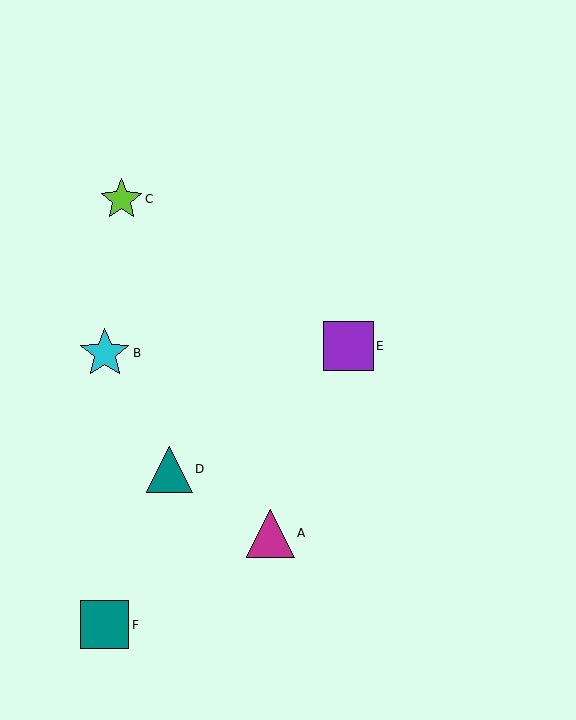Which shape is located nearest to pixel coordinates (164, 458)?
The teal triangle (labeled D) at (169, 469) is nearest to that location.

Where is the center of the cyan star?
The center of the cyan star is at (105, 353).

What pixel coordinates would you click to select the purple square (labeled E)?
Click at (348, 346) to select the purple square E.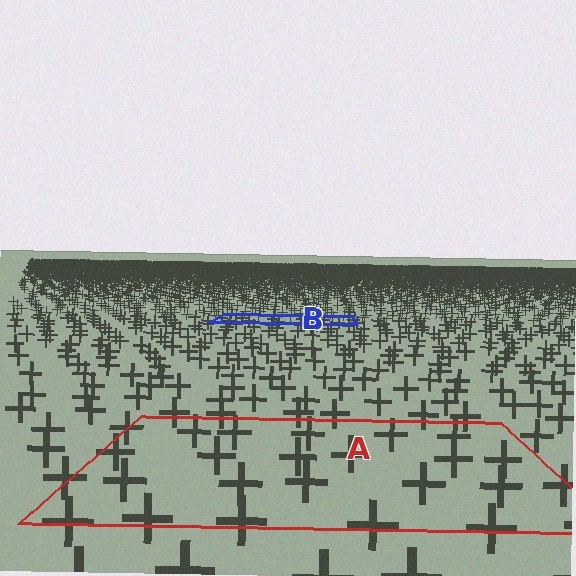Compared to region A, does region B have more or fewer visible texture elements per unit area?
Region B has more texture elements per unit area — they are packed more densely because it is farther away.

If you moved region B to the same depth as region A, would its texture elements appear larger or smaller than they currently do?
They would appear larger. At a closer depth, the same texture elements are projected at a bigger on-screen size.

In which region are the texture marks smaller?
The texture marks are smaller in region B, because it is farther away.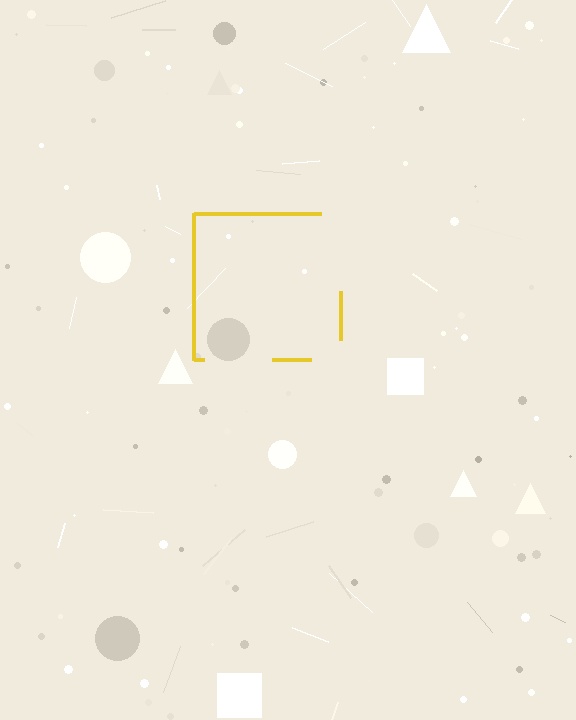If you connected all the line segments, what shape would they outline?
They would outline a square.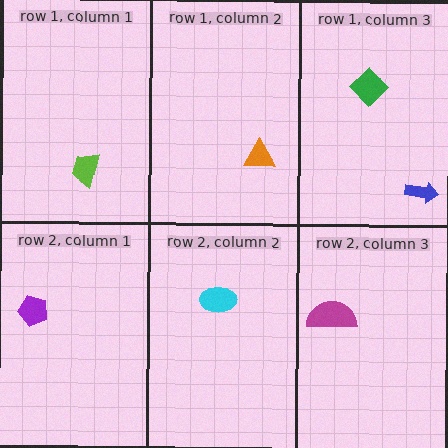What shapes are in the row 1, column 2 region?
The orange triangle.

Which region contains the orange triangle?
The row 1, column 2 region.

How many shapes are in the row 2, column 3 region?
1.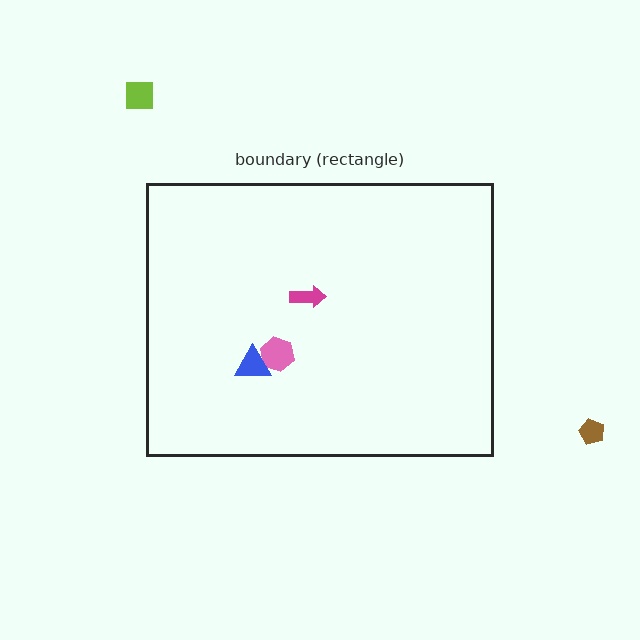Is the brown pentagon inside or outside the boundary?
Outside.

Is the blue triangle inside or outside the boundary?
Inside.